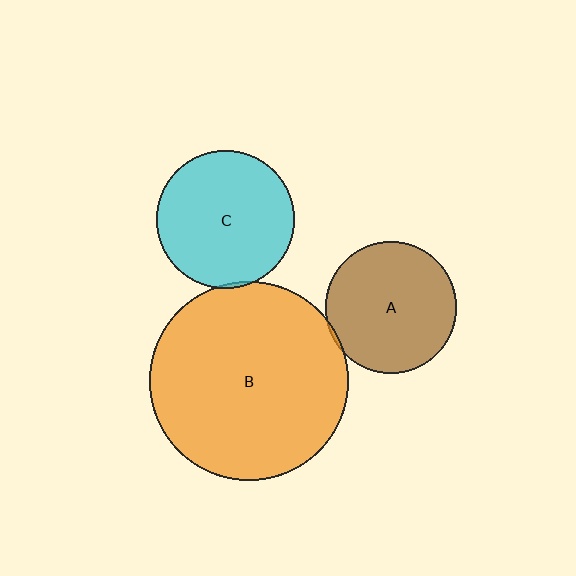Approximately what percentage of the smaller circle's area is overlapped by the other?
Approximately 5%.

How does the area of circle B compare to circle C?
Approximately 2.1 times.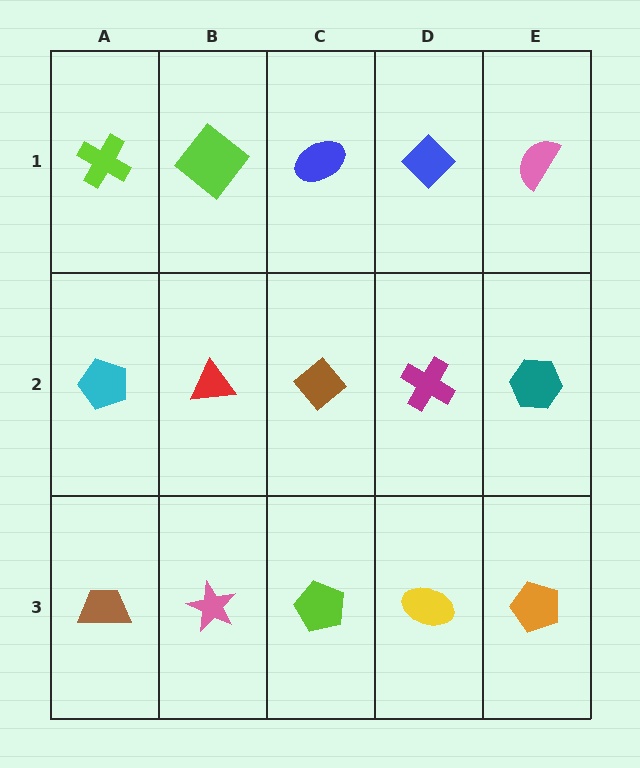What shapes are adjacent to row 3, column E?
A teal hexagon (row 2, column E), a yellow ellipse (row 3, column D).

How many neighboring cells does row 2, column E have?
3.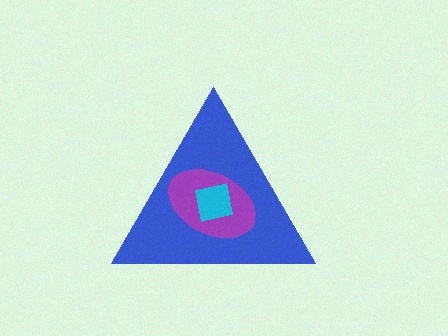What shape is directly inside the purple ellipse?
The cyan square.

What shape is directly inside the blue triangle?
The purple ellipse.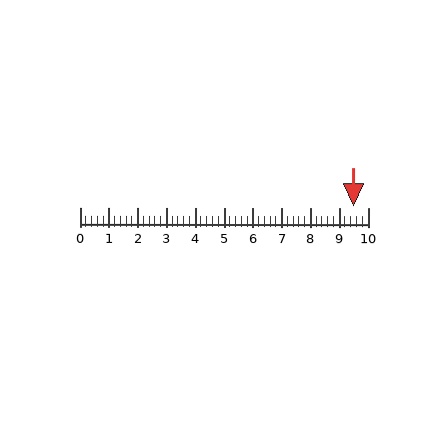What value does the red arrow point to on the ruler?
The red arrow points to approximately 9.5.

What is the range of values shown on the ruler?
The ruler shows values from 0 to 10.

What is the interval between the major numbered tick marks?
The major tick marks are spaced 1 units apart.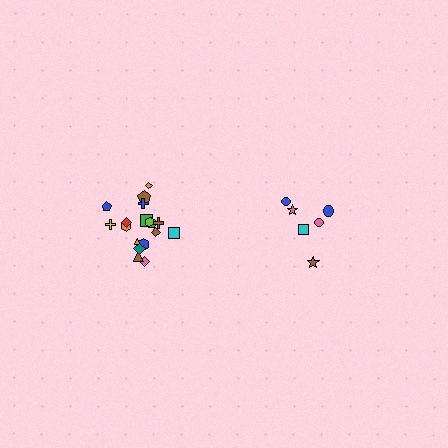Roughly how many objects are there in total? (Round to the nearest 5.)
Roughly 25 objects in total.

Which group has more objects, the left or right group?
The left group.